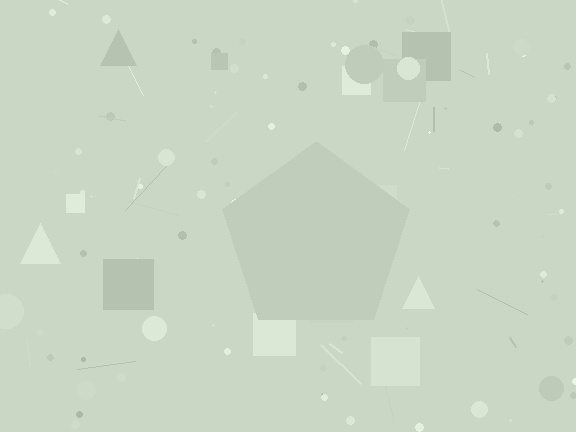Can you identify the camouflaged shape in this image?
The camouflaged shape is a pentagon.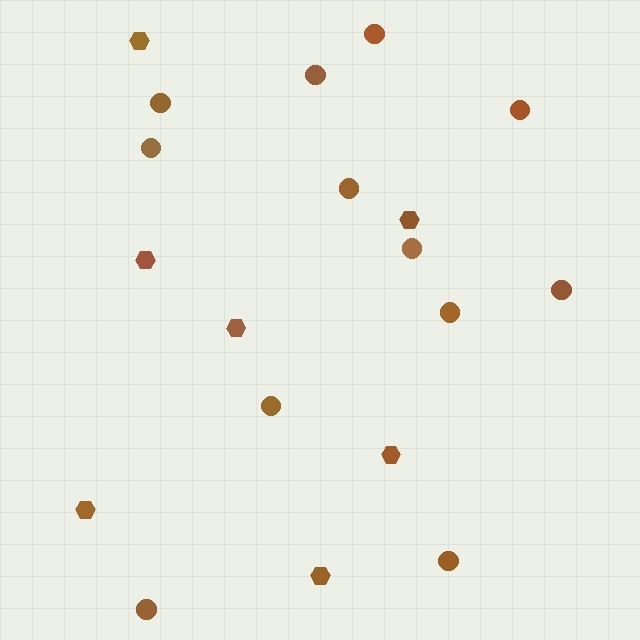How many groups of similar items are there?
There are 2 groups: one group of hexagons (7) and one group of circles (12).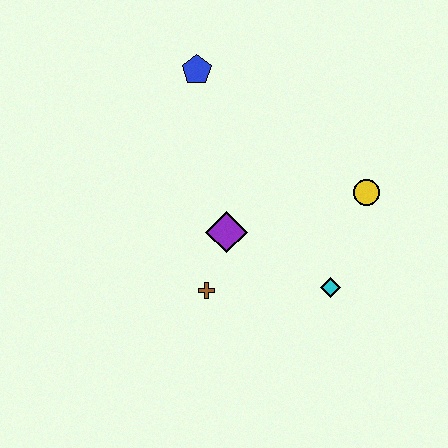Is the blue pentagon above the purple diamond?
Yes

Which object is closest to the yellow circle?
The cyan diamond is closest to the yellow circle.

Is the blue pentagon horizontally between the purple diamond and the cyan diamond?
No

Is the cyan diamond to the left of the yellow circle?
Yes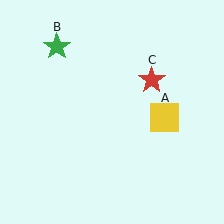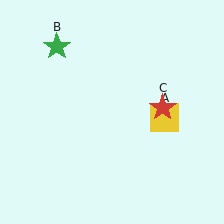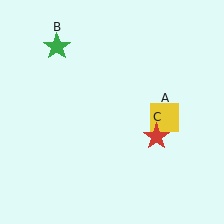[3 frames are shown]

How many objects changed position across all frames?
1 object changed position: red star (object C).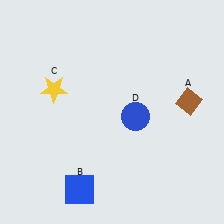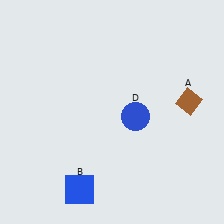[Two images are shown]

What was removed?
The yellow star (C) was removed in Image 2.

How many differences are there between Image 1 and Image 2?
There is 1 difference between the two images.